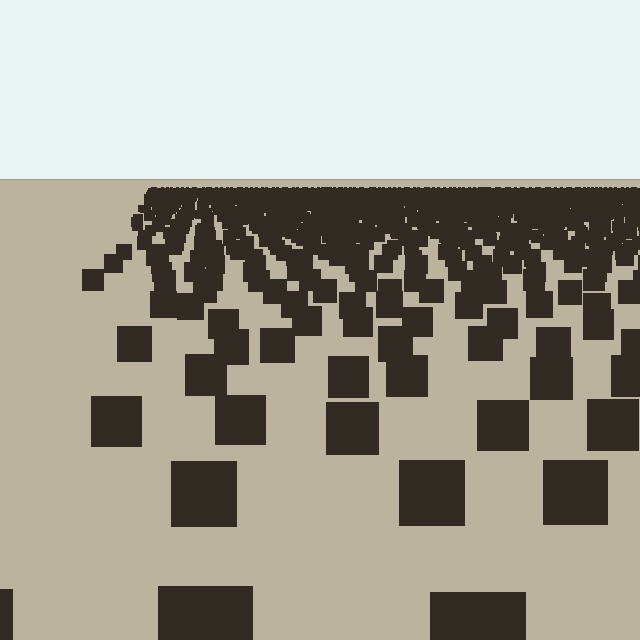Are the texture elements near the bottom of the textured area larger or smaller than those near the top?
Larger. Near the bottom, elements are closer to the viewer and appear at a bigger on-screen size.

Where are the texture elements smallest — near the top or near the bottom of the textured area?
Near the top.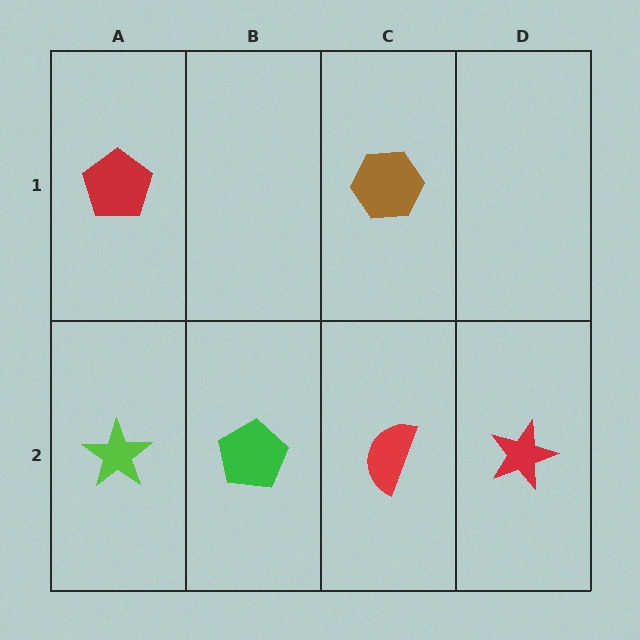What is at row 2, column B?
A green pentagon.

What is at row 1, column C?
A brown hexagon.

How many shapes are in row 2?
4 shapes.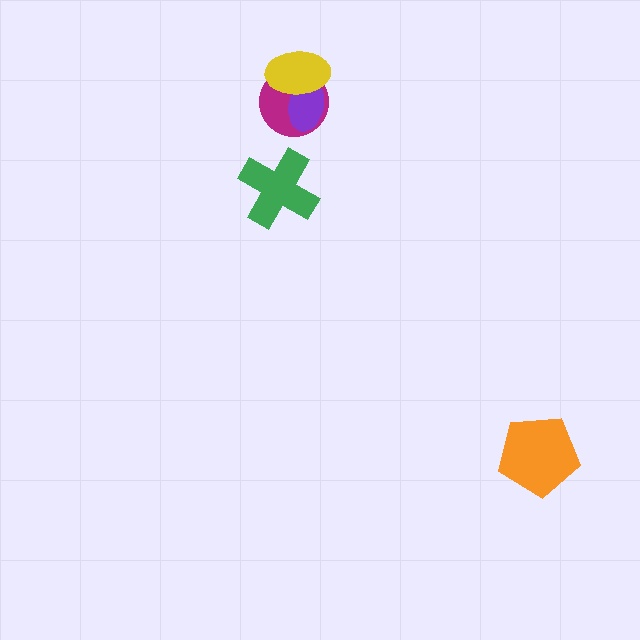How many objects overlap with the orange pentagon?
0 objects overlap with the orange pentagon.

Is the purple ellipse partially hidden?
Yes, it is partially covered by another shape.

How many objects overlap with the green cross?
0 objects overlap with the green cross.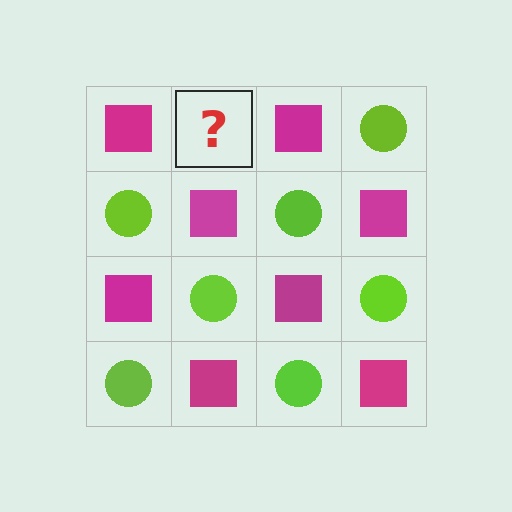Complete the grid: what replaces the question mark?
The question mark should be replaced with a lime circle.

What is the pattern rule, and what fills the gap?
The rule is that it alternates magenta square and lime circle in a checkerboard pattern. The gap should be filled with a lime circle.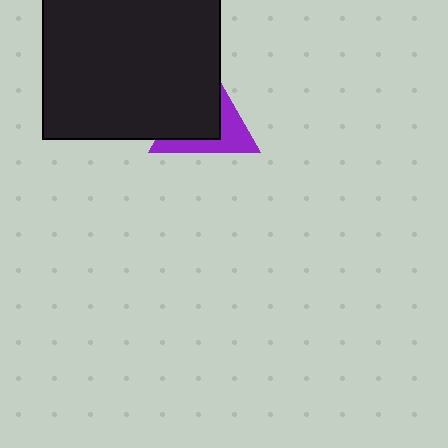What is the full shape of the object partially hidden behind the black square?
The partially hidden object is a purple triangle.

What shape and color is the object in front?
The object in front is a black square.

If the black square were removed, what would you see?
You would see the complete purple triangle.